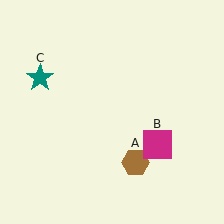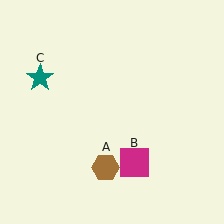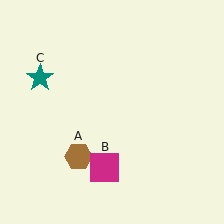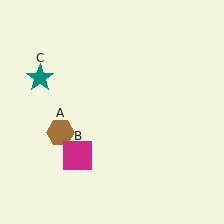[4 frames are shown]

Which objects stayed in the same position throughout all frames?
Teal star (object C) remained stationary.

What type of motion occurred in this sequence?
The brown hexagon (object A), magenta square (object B) rotated clockwise around the center of the scene.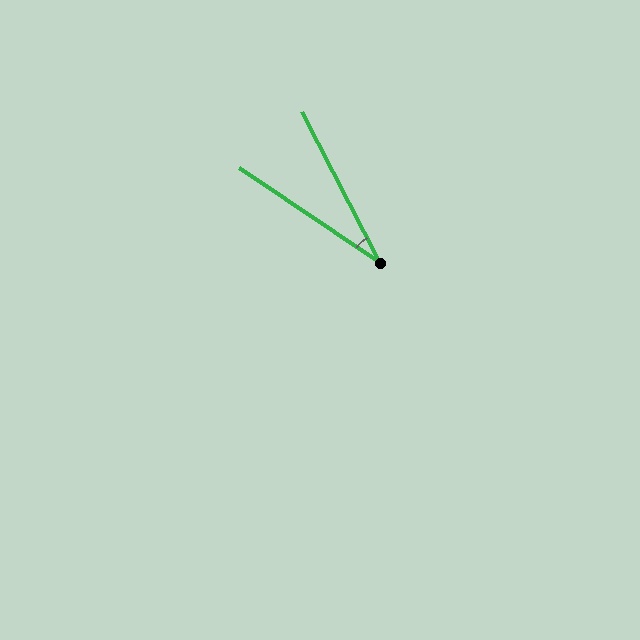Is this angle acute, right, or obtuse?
It is acute.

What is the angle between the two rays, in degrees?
Approximately 29 degrees.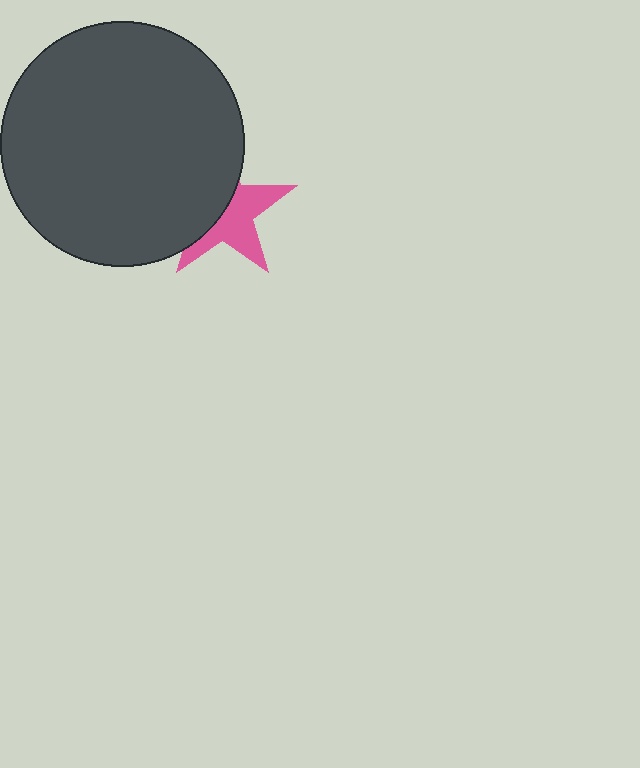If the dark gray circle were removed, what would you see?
You would see the complete pink star.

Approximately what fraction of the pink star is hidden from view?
Roughly 49% of the pink star is hidden behind the dark gray circle.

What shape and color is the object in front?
The object in front is a dark gray circle.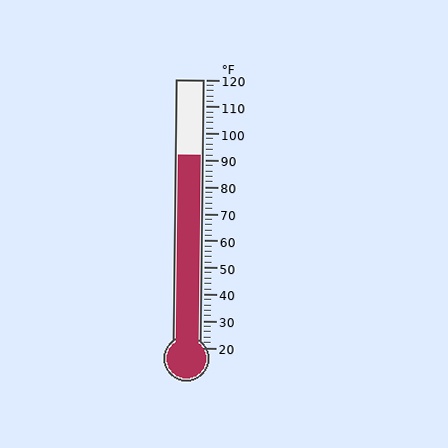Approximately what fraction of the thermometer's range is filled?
The thermometer is filled to approximately 70% of its range.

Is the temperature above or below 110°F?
The temperature is below 110°F.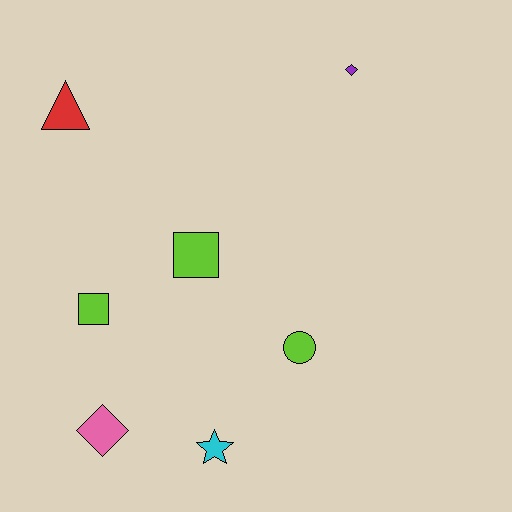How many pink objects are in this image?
There is 1 pink object.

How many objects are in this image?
There are 7 objects.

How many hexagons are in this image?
There are no hexagons.